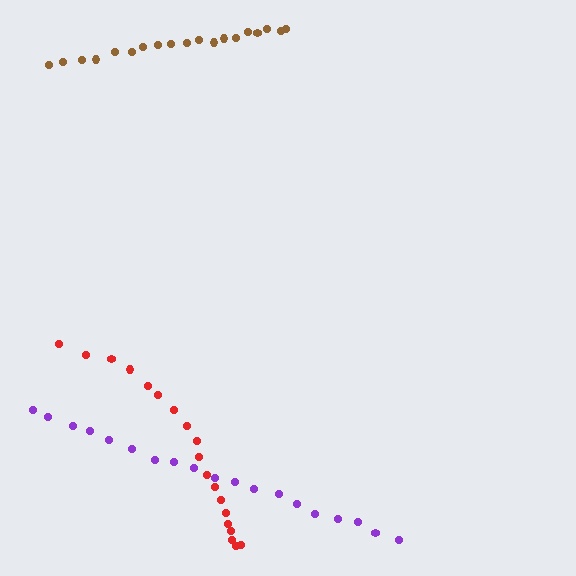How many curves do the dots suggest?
There are 3 distinct paths.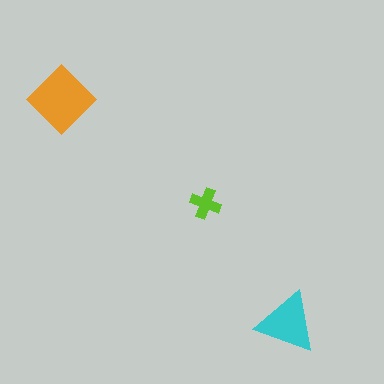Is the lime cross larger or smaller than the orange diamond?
Smaller.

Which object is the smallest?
The lime cross.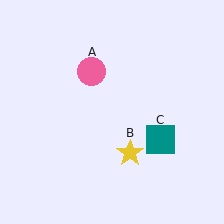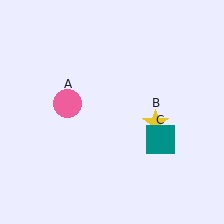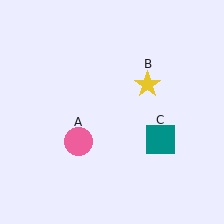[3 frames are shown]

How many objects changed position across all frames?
2 objects changed position: pink circle (object A), yellow star (object B).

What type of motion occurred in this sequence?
The pink circle (object A), yellow star (object B) rotated counterclockwise around the center of the scene.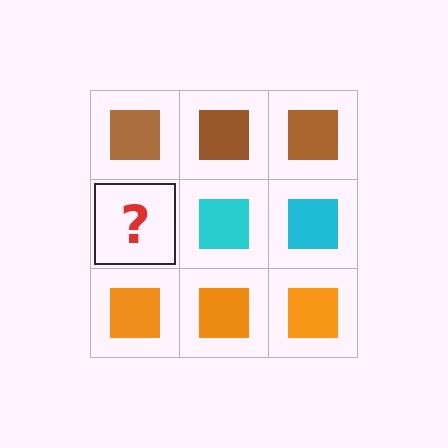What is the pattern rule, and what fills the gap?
The rule is that each row has a consistent color. The gap should be filled with a cyan square.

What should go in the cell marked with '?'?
The missing cell should contain a cyan square.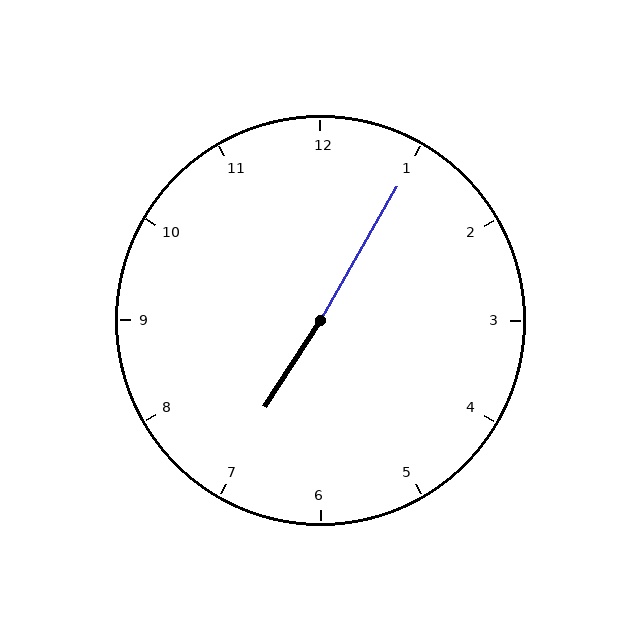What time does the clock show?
7:05.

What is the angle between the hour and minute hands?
Approximately 178 degrees.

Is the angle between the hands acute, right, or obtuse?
It is obtuse.